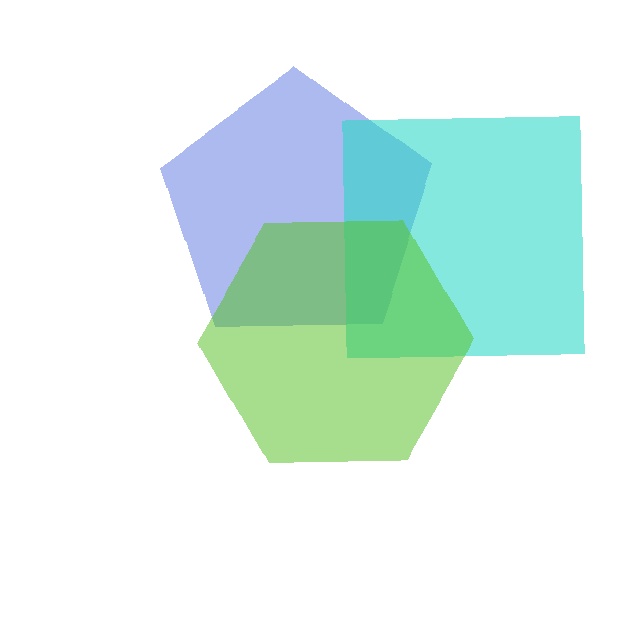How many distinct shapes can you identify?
There are 3 distinct shapes: a blue pentagon, a cyan square, a lime hexagon.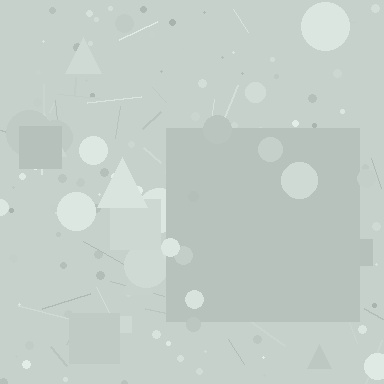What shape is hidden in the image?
A square is hidden in the image.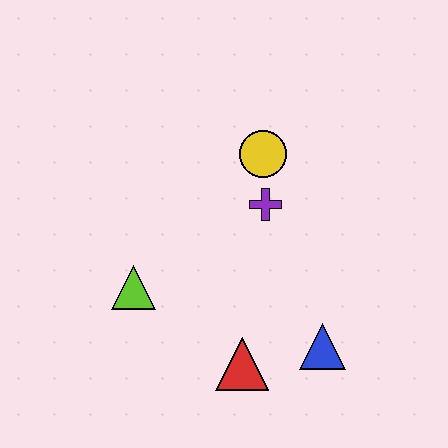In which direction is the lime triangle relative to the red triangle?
The lime triangle is to the left of the red triangle.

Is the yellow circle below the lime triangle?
No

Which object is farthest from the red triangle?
The yellow circle is farthest from the red triangle.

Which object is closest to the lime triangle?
The red triangle is closest to the lime triangle.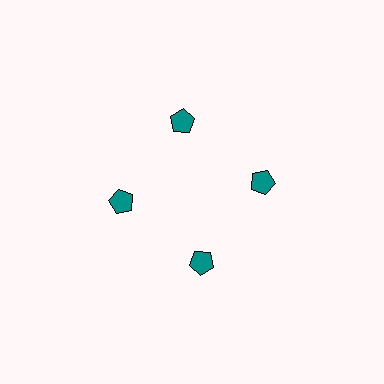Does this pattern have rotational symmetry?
Yes, this pattern has 4-fold rotational symmetry. It looks the same after rotating 90 degrees around the center.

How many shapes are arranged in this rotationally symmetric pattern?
There are 4 shapes, arranged in 4 groups of 1.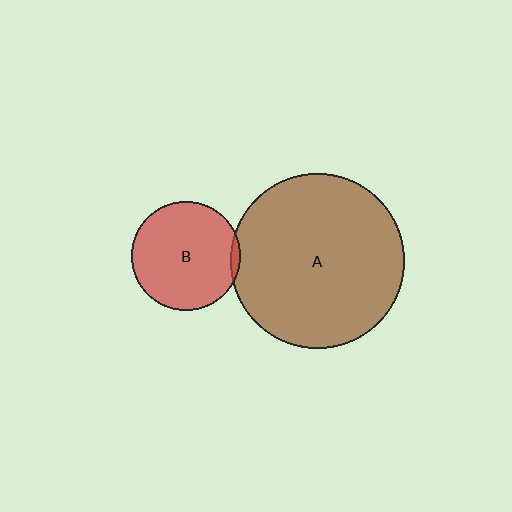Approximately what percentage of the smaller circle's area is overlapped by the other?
Approximately 5%.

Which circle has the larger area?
Circle A (brown).